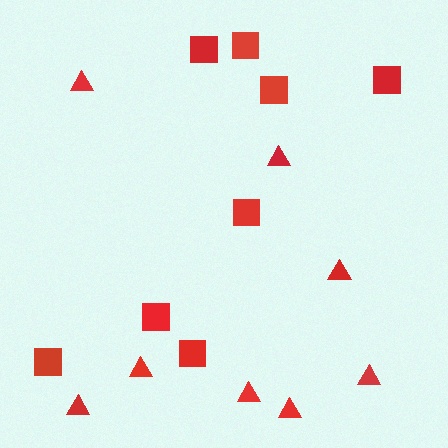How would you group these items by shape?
There are 2 groups: one group of triangles (8) and one group of squares (8).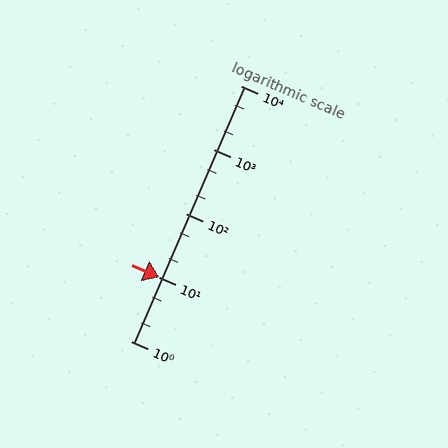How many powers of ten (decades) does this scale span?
The scale spans 4 decades, from 1 to 10000.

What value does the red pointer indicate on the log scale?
The pointer indicates approximately 10.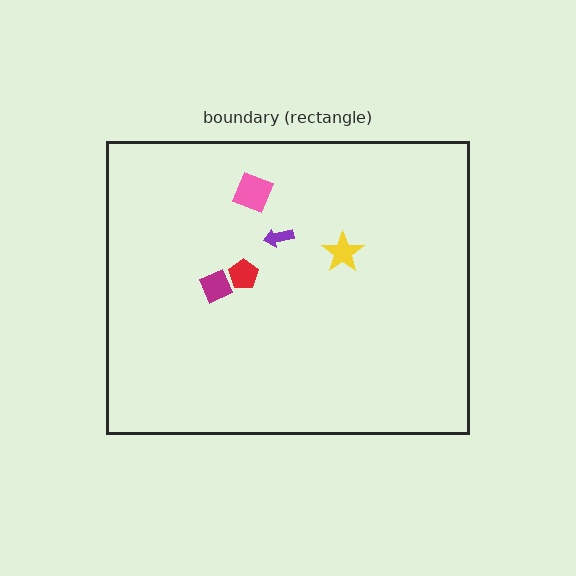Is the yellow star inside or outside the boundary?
Inside.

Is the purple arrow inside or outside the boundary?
Inside.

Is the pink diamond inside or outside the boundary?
Inside.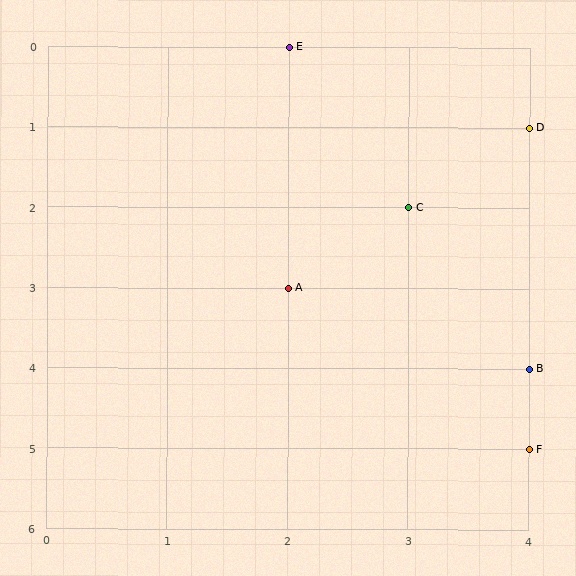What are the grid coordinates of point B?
Point B is at grid coordinates (4, 4).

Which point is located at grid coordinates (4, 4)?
Point B is at (4, 4).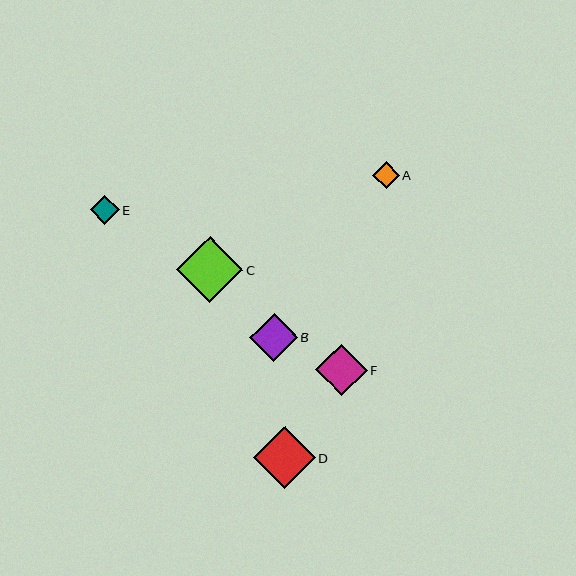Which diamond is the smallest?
Diamond A is the smallest with a size of approximately 27 pixels.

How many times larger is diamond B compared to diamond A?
Diamond B is approximately 1.8 times the size of diamond A.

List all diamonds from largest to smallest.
From largest to smallest: C, D, F, B, E, A.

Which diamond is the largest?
Diamond C is the largest with a size of approximately 66 pixels.